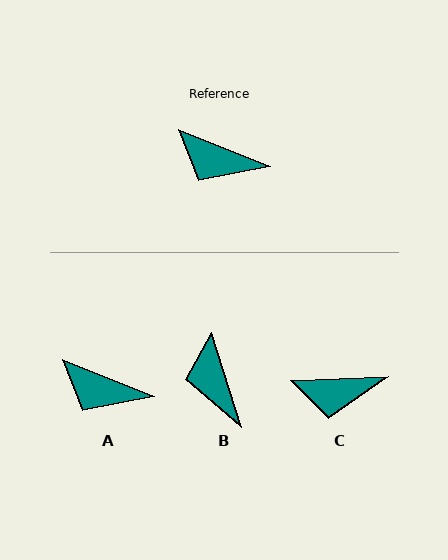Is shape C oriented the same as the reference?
No, it is off by about 24 degrees.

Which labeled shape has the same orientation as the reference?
A.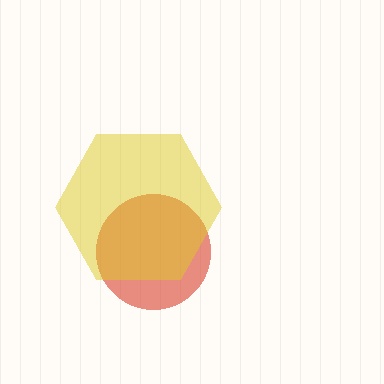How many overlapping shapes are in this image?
There are 2 overlapping shapes in the image.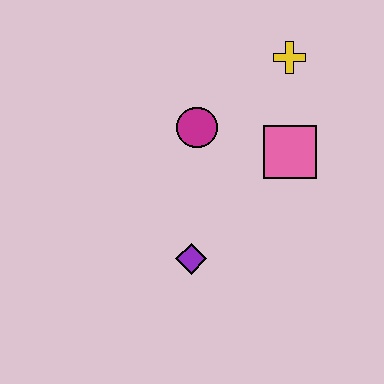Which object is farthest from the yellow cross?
The purple diamond is farthest from the yellow cross.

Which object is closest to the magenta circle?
The pink square is closest to the magenta circle.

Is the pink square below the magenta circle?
Yes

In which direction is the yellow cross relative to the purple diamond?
The yellow cross is above the purple diamond.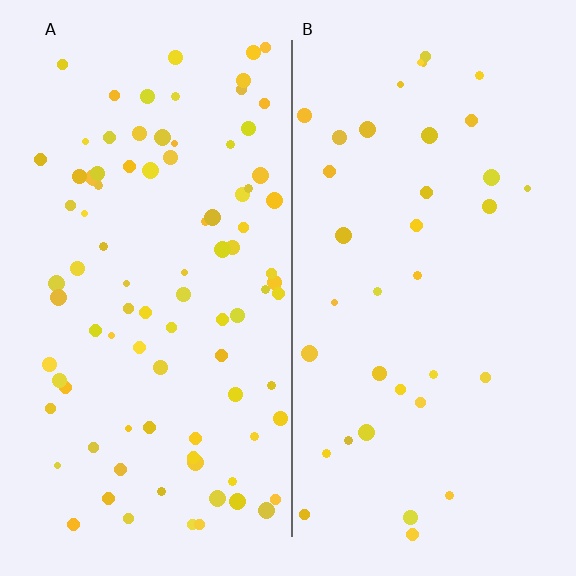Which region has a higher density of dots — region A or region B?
A (the left).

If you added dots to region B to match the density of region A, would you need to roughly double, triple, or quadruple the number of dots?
Approximately double.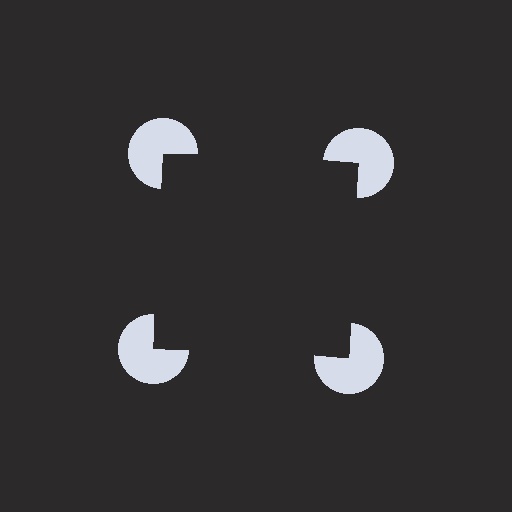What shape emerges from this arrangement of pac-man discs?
An illusory square — its edges are inferred from the aligned wedge cuts in the pac-man discs, not physically drawn.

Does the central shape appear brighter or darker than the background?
It typically appears slightly darker than the background, even though no actual brightness change is drawn.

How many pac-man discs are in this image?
There are 4 — one at each vertex of the illusory square.